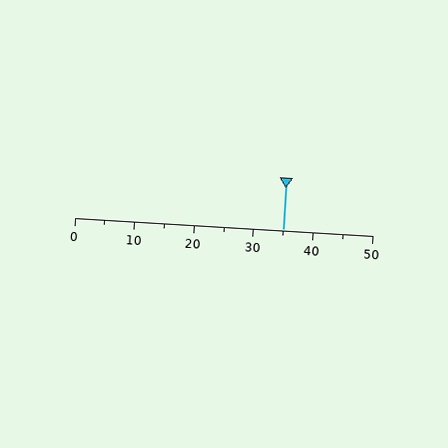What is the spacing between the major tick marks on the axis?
The major ticks are spaced 10 apart.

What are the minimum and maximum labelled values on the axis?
The axis runs from 0 to 50.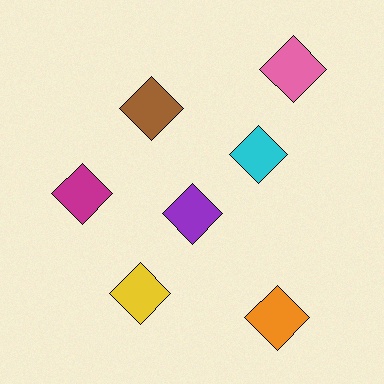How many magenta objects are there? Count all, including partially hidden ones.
There is 1 magenta object.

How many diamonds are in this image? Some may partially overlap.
There are 7 diamonds.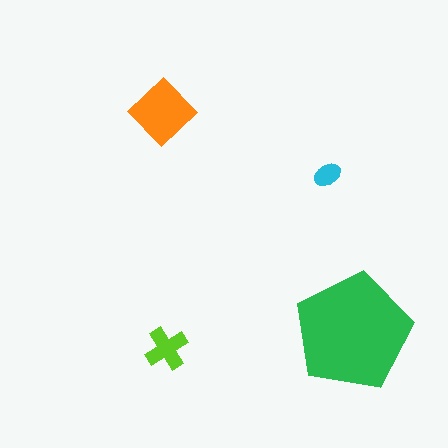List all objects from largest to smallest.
The green pentagon, the orange diamond, the lime cross, the cyan ellipse.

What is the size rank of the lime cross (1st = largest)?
3rd.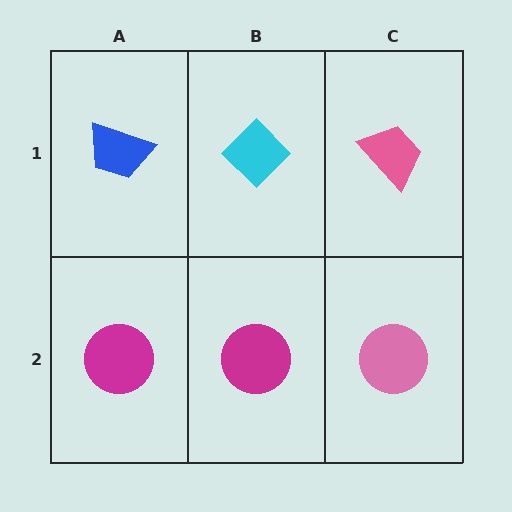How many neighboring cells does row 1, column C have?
2.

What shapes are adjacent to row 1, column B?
A magenta circle (row 2, column B), a blue trapezoid (row 1, column A), a pink trapezoid (row 1, column C).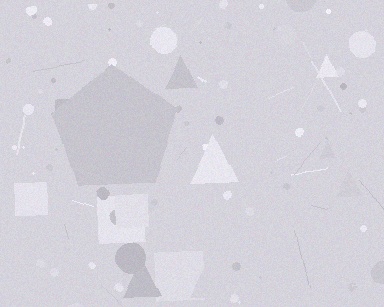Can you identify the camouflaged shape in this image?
The camouflaged shape is a pentagon.